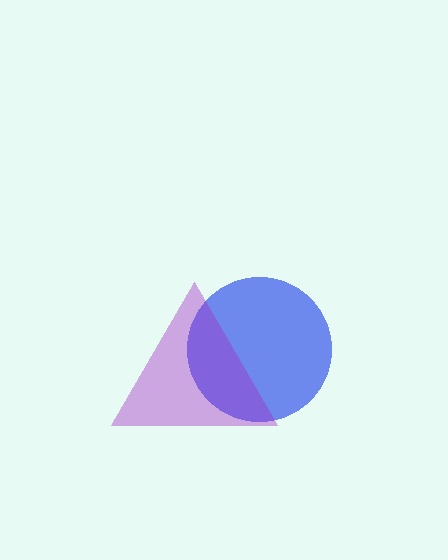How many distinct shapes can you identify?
There are 2 distinct shapes: a blue circle, a purple triangle.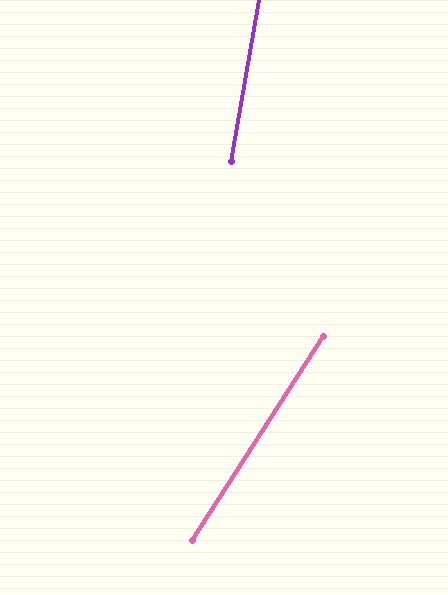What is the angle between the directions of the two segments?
Approximately 23 degrees.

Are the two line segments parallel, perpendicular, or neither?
Neither parallel nor perpendicular — they differ by about 23°.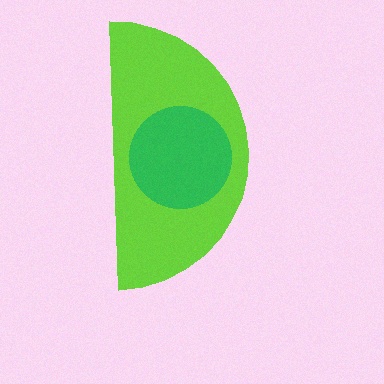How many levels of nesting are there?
2.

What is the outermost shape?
The lime semicircle.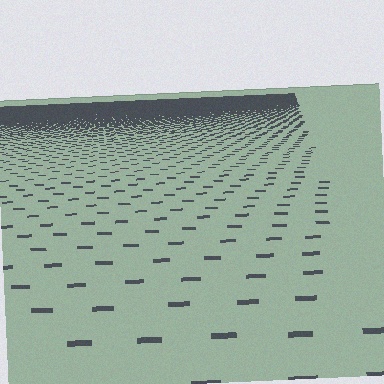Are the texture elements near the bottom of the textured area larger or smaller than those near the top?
Larger. Near the bottom, elements are closer to the viewer and appear at a bigger on-screen size.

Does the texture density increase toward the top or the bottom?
Density increases toward the top.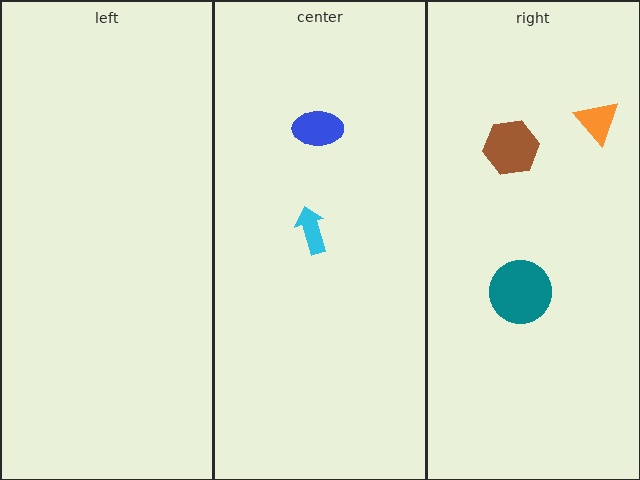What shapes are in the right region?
The teal circle, the orange triangle, the brown hexagon.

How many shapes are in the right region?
3.